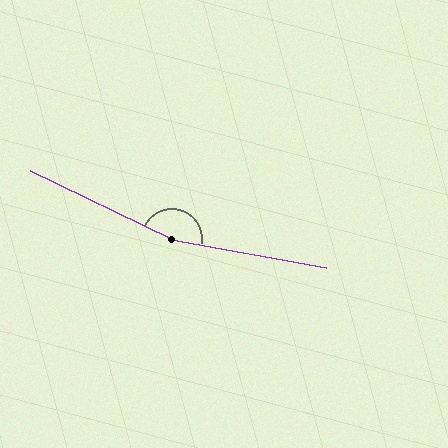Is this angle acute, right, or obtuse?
It is obtuse.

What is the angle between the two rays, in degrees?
Approximately 165 degrees.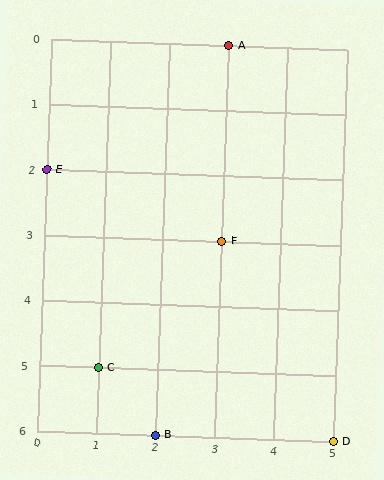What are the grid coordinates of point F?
Point F is at grid coordinates (3, 3).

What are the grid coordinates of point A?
Point A is at grid coordinates (3, 0).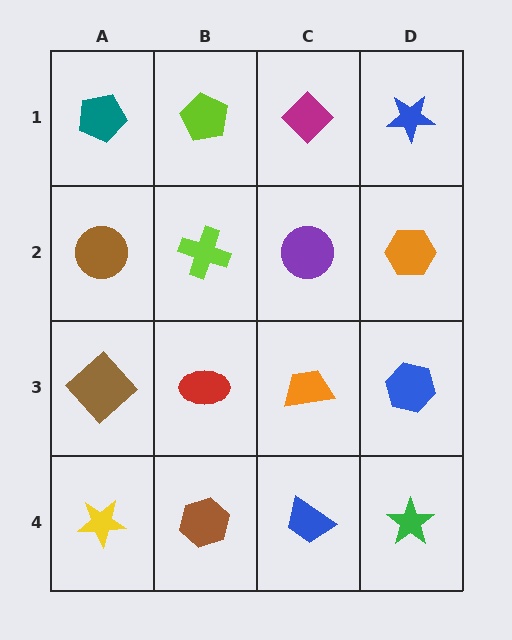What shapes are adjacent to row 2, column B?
A lime pentagon (row 1, column B), a red ellipse (row 3, column B), a brown circle (row 2, column A), a purple circle (row 2, column C).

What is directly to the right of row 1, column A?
A lime pentagon.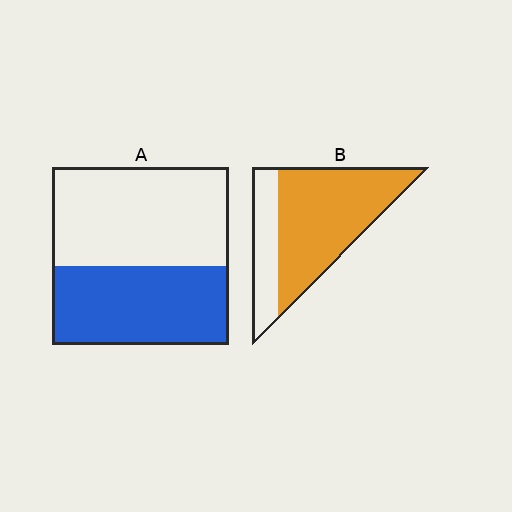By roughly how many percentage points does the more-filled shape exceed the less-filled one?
By roughly 30 percentage points (B over A).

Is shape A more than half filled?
No.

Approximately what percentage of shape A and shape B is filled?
A is approximately 45% and B is approximately 75%.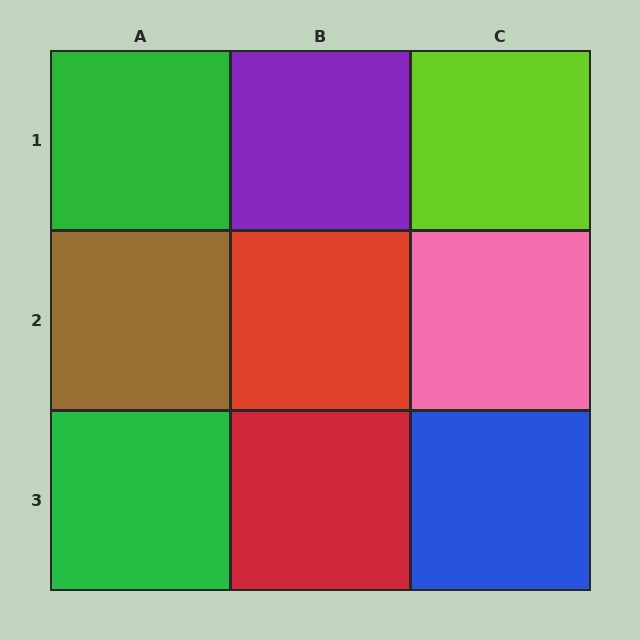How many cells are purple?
1 cell is purple.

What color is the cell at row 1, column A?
Green.